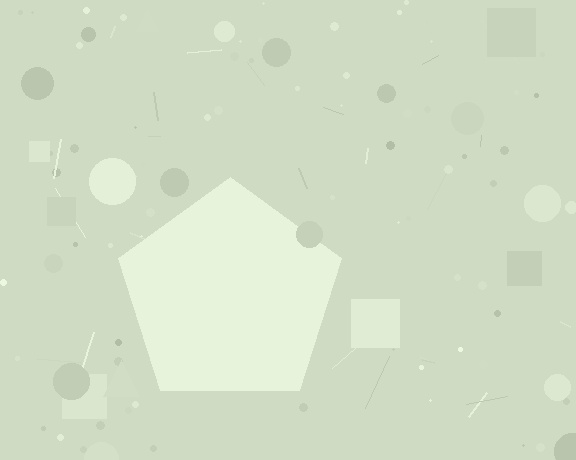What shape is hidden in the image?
A pentagon is hidden in the image.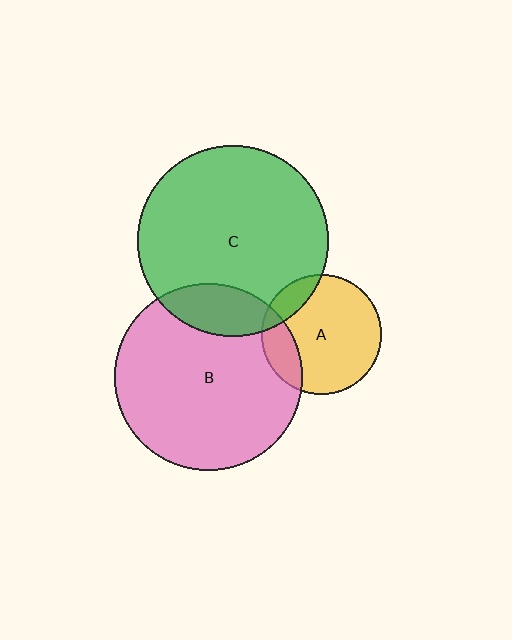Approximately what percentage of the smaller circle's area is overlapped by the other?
Approximately 20%.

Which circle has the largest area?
Circle C (green).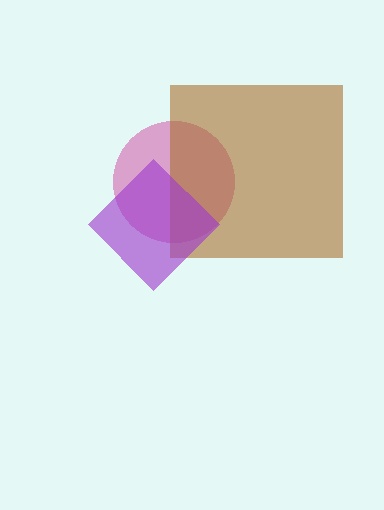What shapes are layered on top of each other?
The layered shapes are: a magenta circle, a brown square, a purple diamond.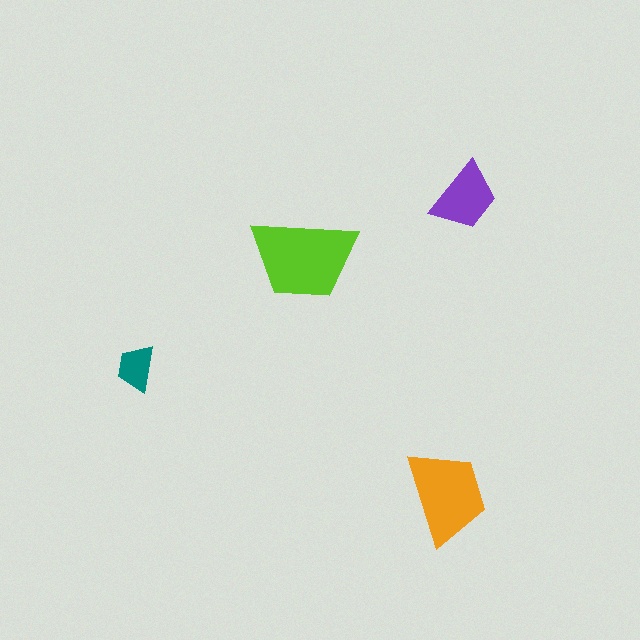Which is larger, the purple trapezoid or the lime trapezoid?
The lime one.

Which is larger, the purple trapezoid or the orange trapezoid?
The orange one.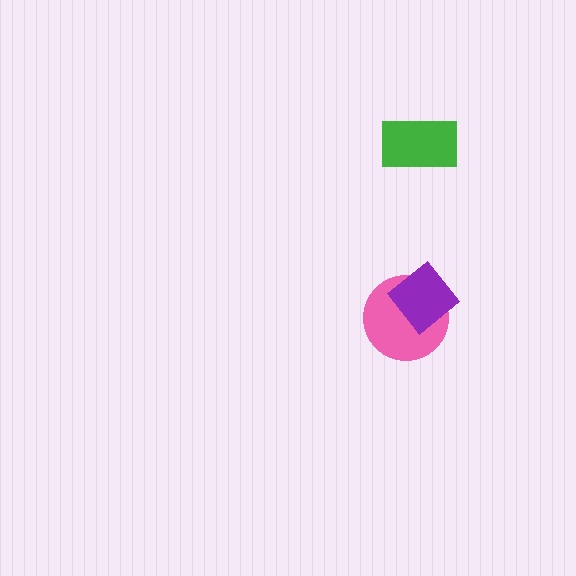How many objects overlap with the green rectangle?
0 objects overlap with the green rectangle.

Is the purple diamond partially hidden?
No, no other shape covers it.